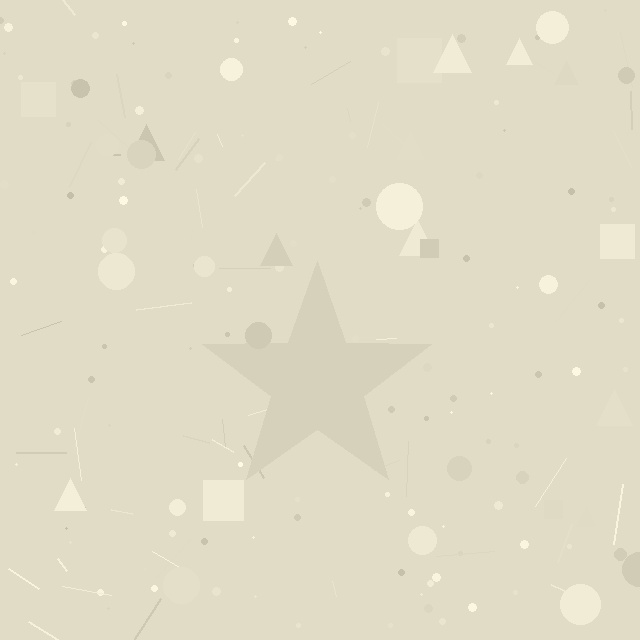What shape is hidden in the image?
A star is hidden in the image.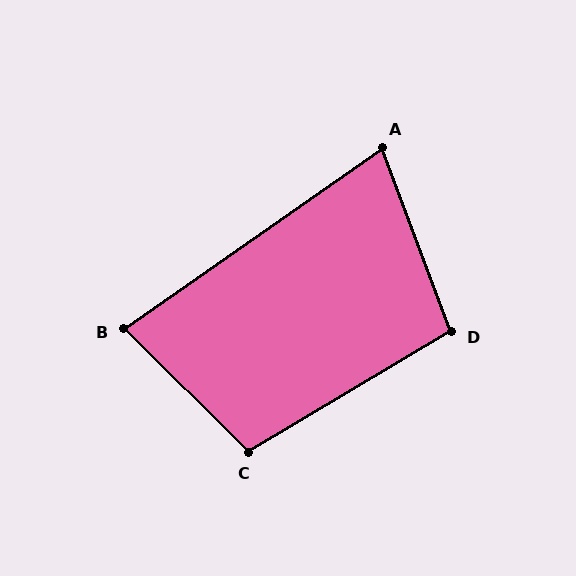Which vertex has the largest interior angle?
C, at approximately 104 degrees.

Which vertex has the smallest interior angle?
A, at approximately 76 degrees.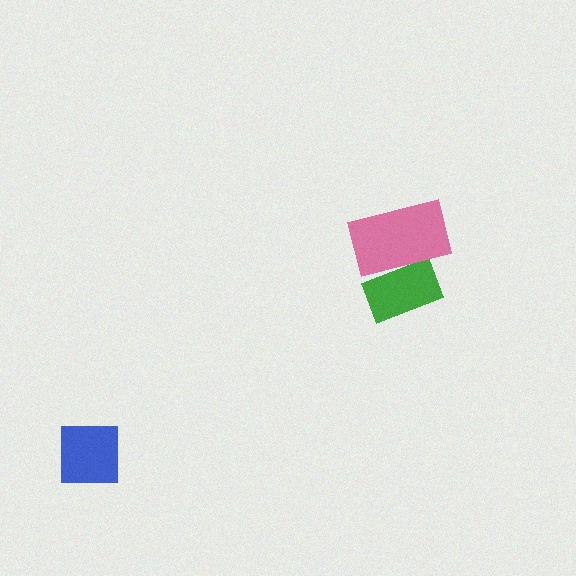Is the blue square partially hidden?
No, no other shape covers it.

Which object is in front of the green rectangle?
The pink rectangle is in front of the green rectangle.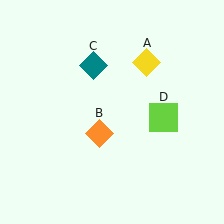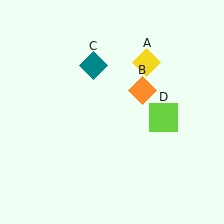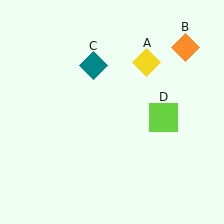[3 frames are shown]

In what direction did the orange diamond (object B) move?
The orange diamond (object B) moved up and to the right.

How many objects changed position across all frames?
1 object changed position: orange diamond (object B).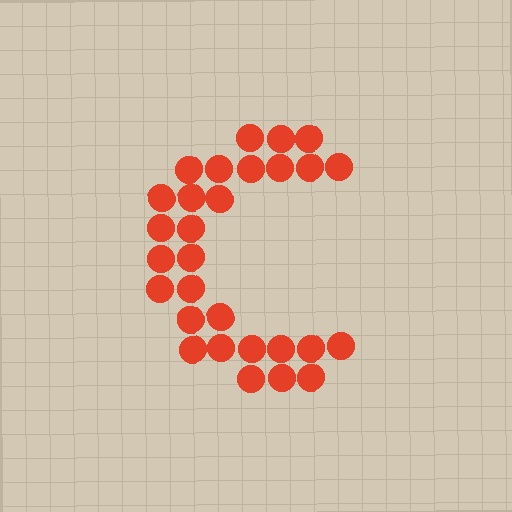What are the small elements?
The small elements are circles.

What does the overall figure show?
The overall figure shows the letter C.